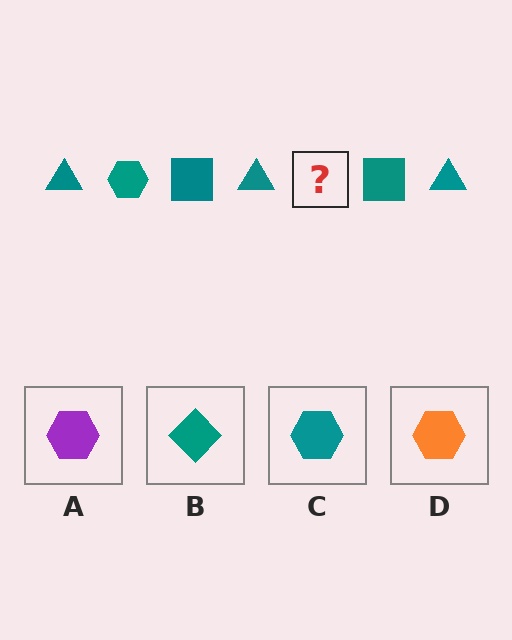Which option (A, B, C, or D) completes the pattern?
C.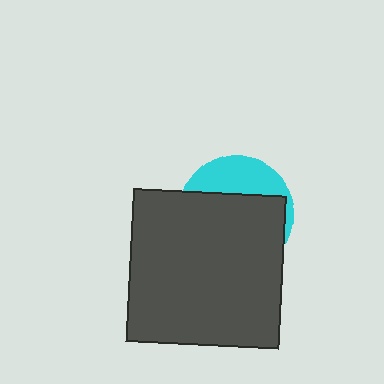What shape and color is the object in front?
The object in front is a dark gray square.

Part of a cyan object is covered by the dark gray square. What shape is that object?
It is a circle.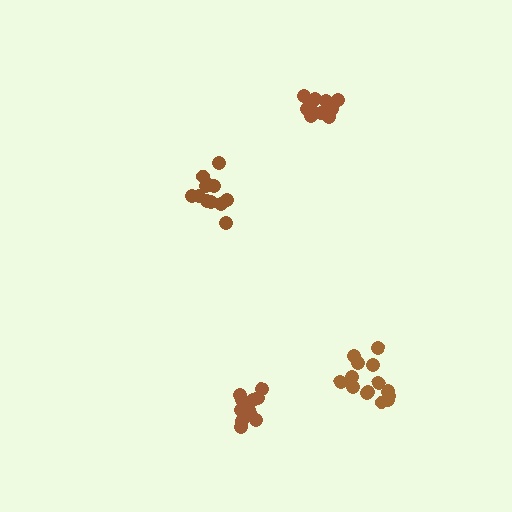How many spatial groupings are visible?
There are 4 spatial groupings.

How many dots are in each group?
Group 1: 14 dots, Group 2: 11 dots, Group 3: 12 dots, Group 4: 10 dots (47 total).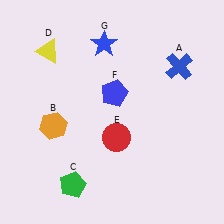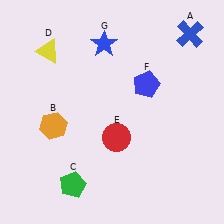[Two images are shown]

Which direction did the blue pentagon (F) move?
The blue pentagon (F) moved right.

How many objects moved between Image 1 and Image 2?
2 objects moved between the two images.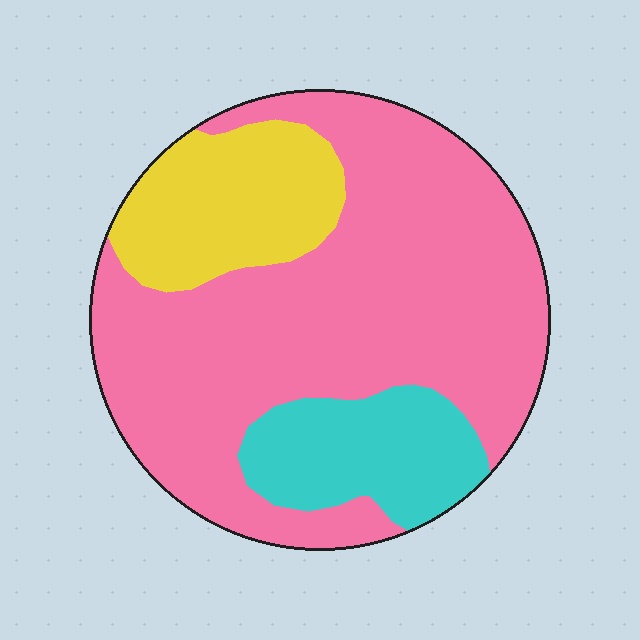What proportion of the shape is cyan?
Cyan takes up less than a quarter of the shape.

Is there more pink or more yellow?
Pink.